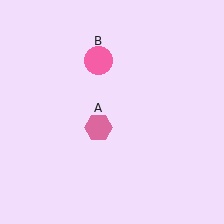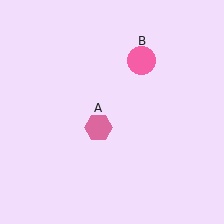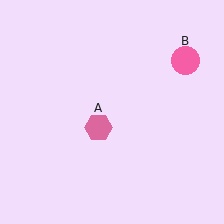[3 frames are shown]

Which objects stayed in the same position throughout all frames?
Pink hexagon (object A) remained stationary.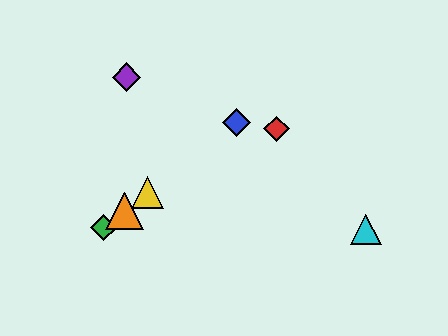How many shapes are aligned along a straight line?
4 shapes (the blue diamond, the green diamond, the yellow triangle, the orange triangle) are aligned along a straight line.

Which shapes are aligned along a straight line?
The blue diamond, the green diamond, the yellow triangle, the orange triangle are aligned along a straight line.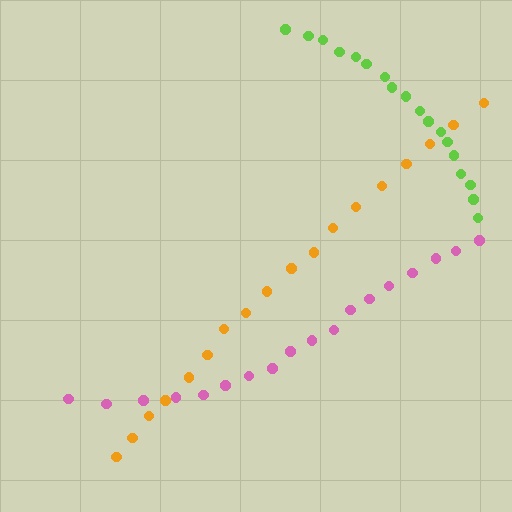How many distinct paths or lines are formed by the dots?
There are 3 distinct paths.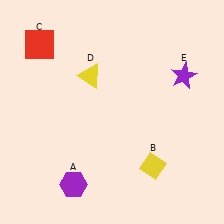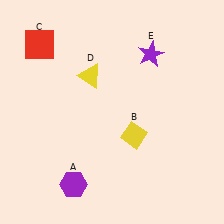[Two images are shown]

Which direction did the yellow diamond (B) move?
The yellow diamond (B) moved up.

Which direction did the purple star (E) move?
The purple star (E) moved left.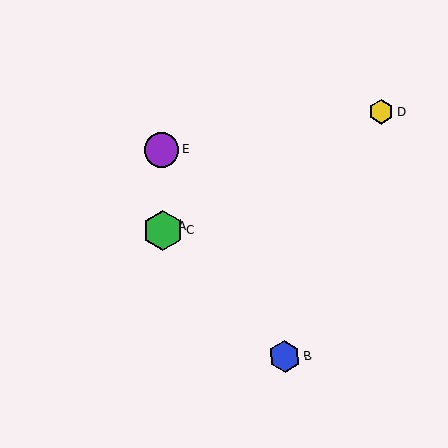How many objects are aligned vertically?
3 objects (A, C, E) are aligned vertically.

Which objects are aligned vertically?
Objects A, C, E are aligned vertically.